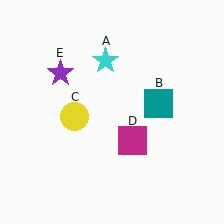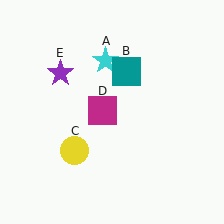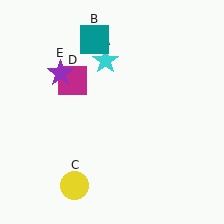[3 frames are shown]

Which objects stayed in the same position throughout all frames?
Cyan star (object A) and purple star (object E) remained stationary.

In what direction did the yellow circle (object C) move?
The yellow circle (object C) moved down.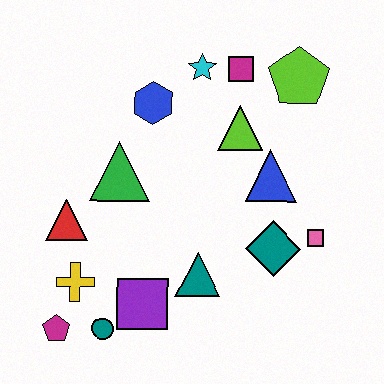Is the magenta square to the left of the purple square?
No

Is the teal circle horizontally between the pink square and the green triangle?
No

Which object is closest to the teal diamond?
The pink square is closest to the teal diamond.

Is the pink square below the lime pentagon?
Yes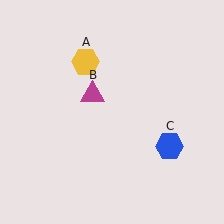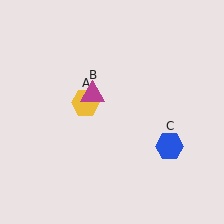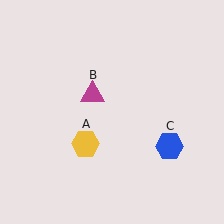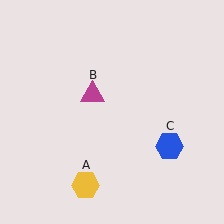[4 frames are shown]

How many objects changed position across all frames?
1 object changed position: yellow hexagon (object A).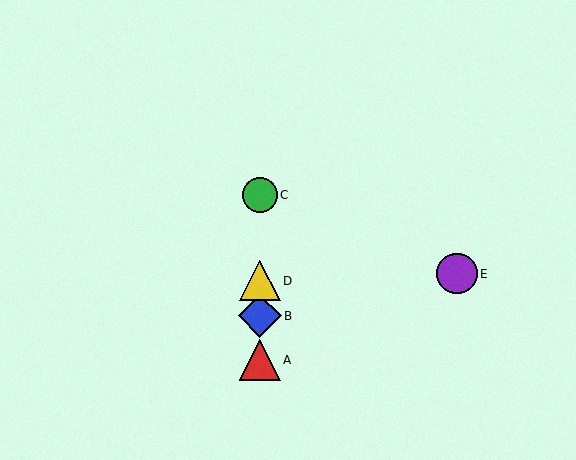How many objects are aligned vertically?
4 objects (A, B, C, D) are aligned vertically.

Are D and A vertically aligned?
Yes, both are at x≈260.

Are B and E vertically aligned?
No, B is at x≈260 and E is at x≈457.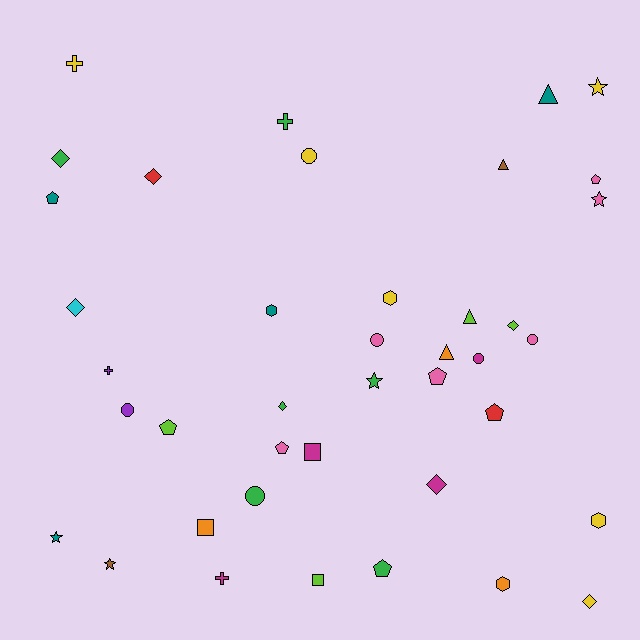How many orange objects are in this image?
There are 3 orange objects.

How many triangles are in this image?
There are 4 triangles.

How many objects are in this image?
There are 40 objects.